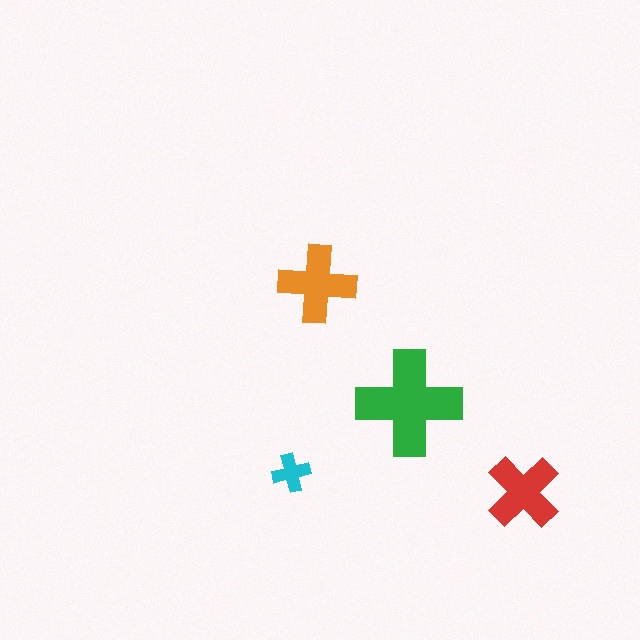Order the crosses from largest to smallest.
the green one, the orange one, the red one, the cyan one.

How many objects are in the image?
There are 4 objects in the image.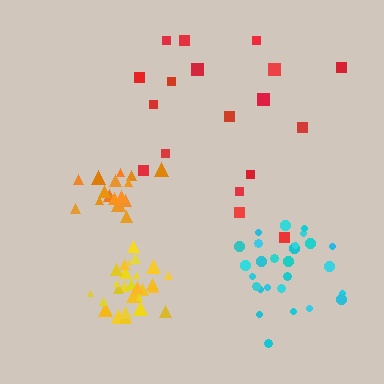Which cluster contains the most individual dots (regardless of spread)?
Yellow (29).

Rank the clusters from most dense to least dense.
yellow, orange, cyan, red.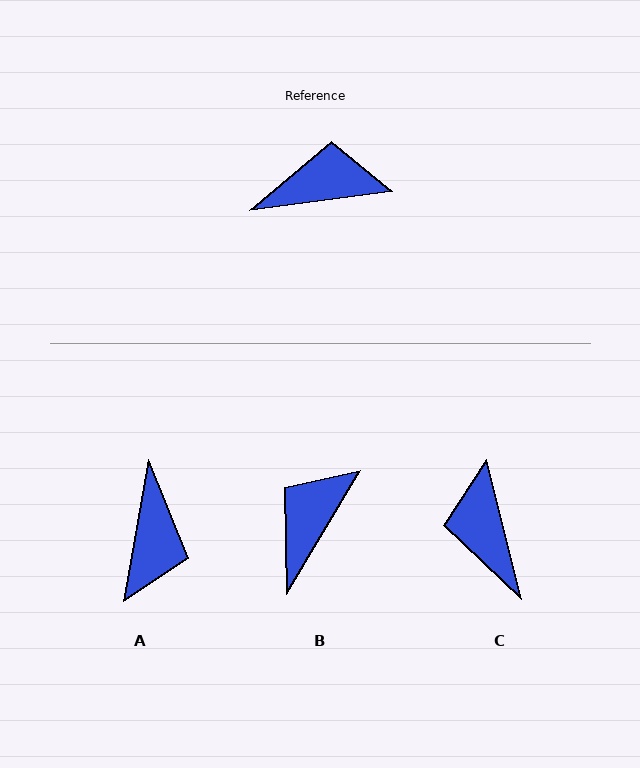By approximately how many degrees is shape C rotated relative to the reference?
Approximately 96 degrees counter-clockwise.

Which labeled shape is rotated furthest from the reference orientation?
A, about 108 degrees away.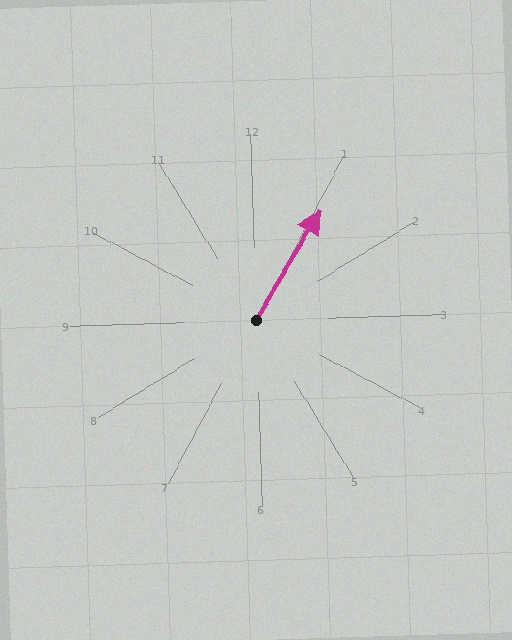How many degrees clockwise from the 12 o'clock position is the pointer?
Approximately 32 degrees.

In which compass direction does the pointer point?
Northeast.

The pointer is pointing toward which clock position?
Roughly 1 o'clock.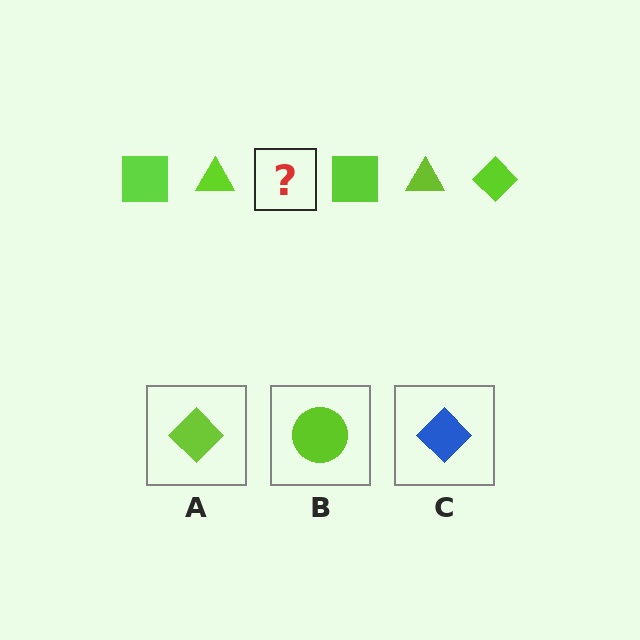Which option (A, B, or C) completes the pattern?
A.